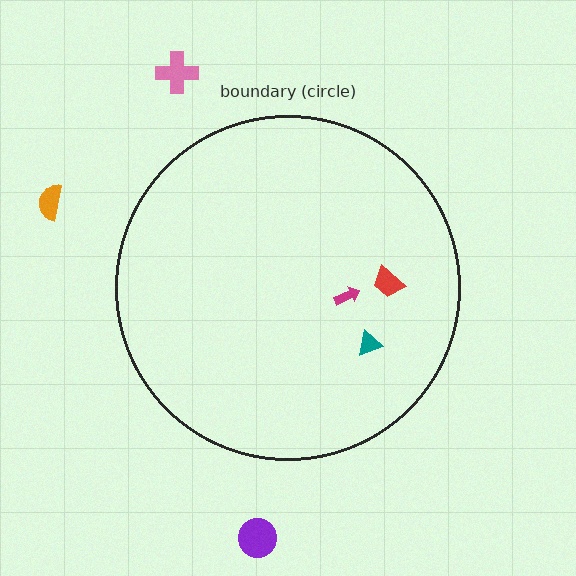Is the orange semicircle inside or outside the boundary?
Outside.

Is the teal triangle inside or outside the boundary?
Inside.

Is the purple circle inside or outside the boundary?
Outside.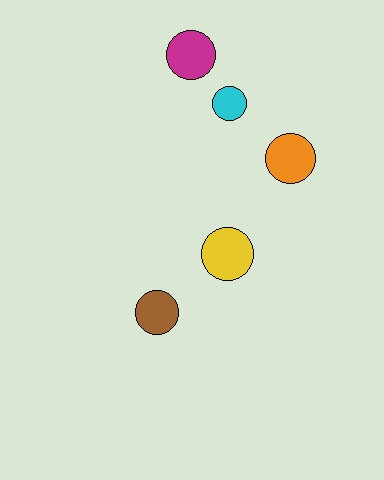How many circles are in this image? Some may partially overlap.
There are 5 circles.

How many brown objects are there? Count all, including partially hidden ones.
There is 1 brown object.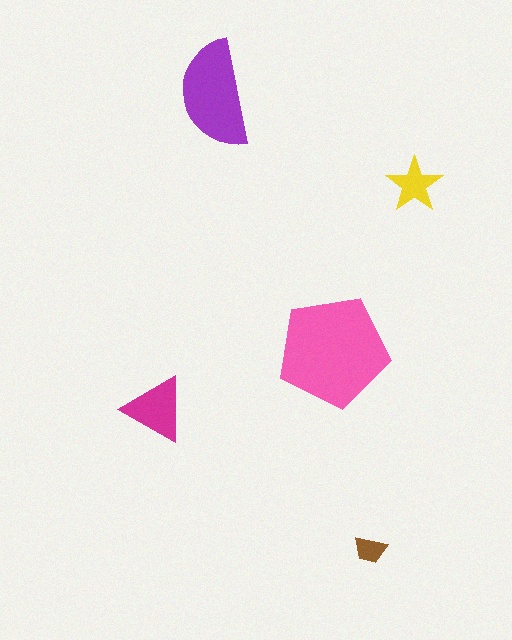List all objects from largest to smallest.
The pink pentagon, the purple semicircle, the magenta triangle, the yellow star, the brown trapezoid.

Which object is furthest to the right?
The yellow star is rightmost.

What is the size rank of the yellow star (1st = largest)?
4th.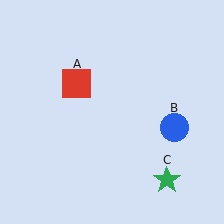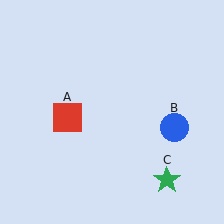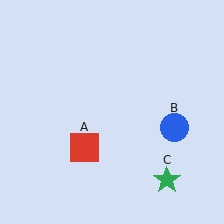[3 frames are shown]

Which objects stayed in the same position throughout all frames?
Blue circle (object B) and green star (object C) remained stationary.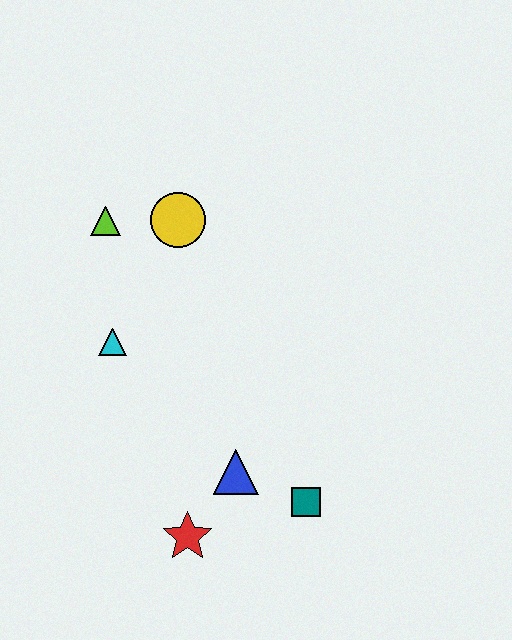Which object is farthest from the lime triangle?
The teal square is farthest from the lime triangle.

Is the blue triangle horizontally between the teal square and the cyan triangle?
Yes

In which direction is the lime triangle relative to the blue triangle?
The lime triangle is above the blue triangle.